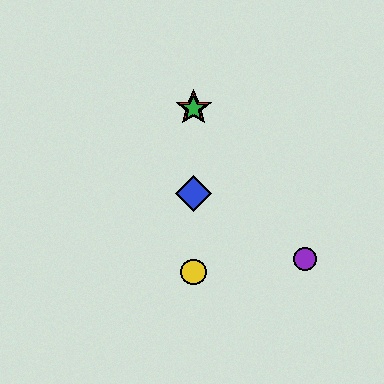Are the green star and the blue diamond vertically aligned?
Yes, both are at x≈194.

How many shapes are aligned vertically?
4 shapes (the red star, the blue diamond, the green star, the yellow circle) are aligned vertically.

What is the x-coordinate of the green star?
The green star is at x≈194.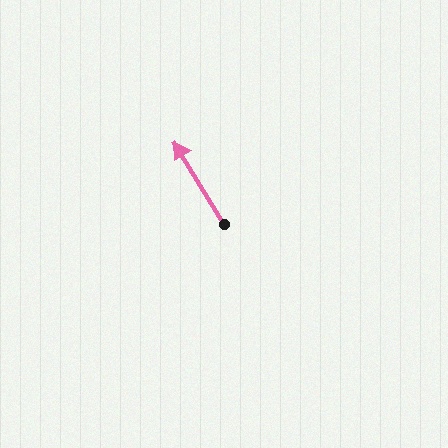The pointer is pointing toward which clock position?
Roughly 11 o'clock.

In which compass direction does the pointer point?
Northwest.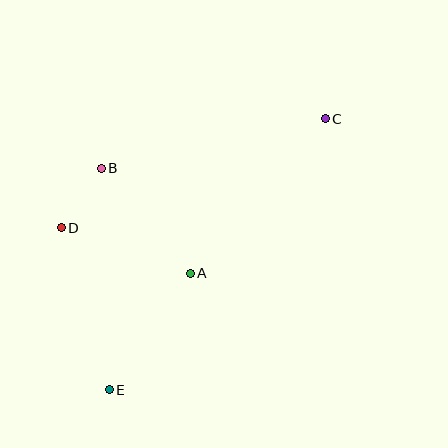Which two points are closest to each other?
Points B and D are closest to each other.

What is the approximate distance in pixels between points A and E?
The distance between A and E is approximately 142 pixels.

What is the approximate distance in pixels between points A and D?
The distance between A and D is approximately 137 pixels.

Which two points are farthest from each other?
Points C and E are farthest from each other.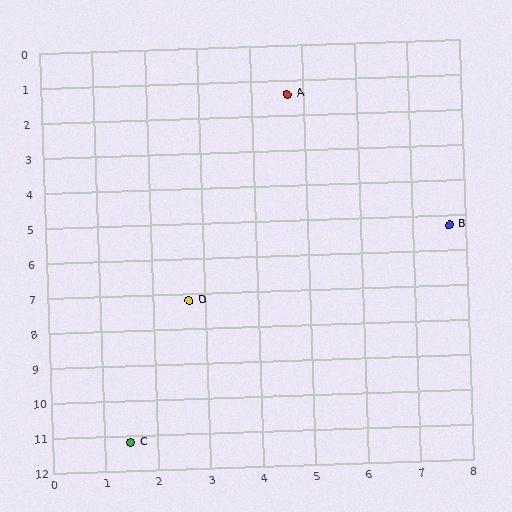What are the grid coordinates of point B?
Point B is at approximately (7.7, 5.3).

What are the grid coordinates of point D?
Point D is at approximately (2.7, 7.2).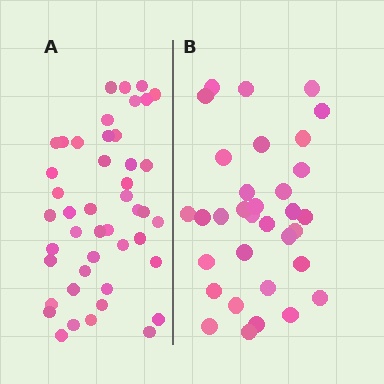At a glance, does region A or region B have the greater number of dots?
Region A (the left region) has more dots.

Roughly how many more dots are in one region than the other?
Region A has roughly 12 or so more dots than region B.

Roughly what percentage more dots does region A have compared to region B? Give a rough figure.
About 35% more.